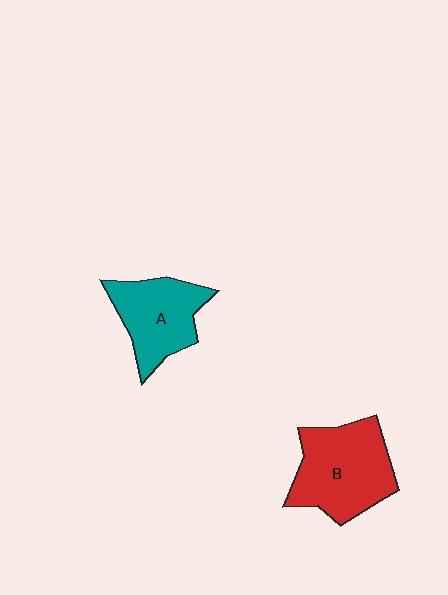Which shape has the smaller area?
Shape A (teal).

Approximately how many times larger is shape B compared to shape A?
Approximately 1.3 times.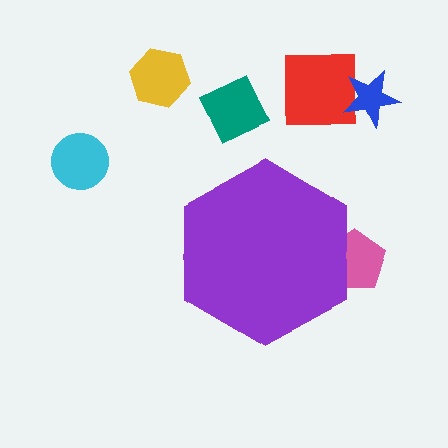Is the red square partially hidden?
No, the red square is fully visible.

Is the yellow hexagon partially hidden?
No, the yellow hexagon is fully visible.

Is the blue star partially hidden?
No, the blue star is fully visible.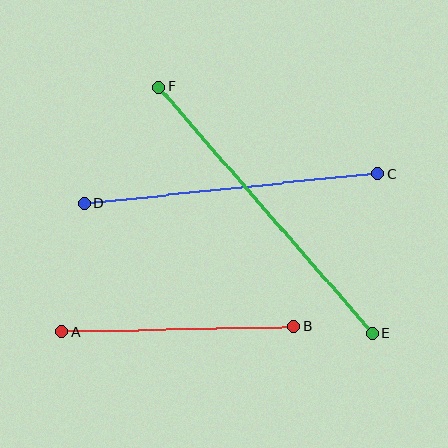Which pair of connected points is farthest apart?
Points E and F are farthest apart.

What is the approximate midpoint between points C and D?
The midpoint is at approximately (231, 188) pixels.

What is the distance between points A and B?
The distance is approximately 232 pixels.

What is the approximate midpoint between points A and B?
The midpoint is at approximately (178, 330) pixels.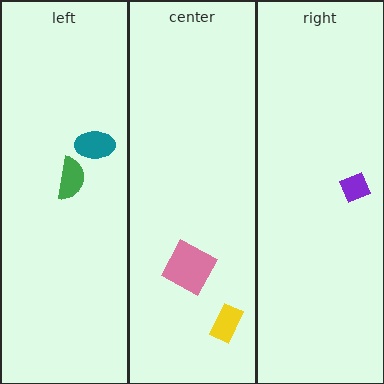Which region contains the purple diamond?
The right region.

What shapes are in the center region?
The yellow rectangle, the pink square.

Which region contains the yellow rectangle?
The center region.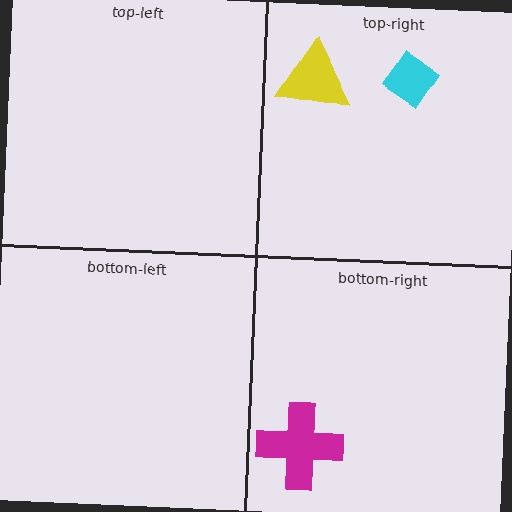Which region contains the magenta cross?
The bottom-right region.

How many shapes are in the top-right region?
2.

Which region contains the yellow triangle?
The top-right region.